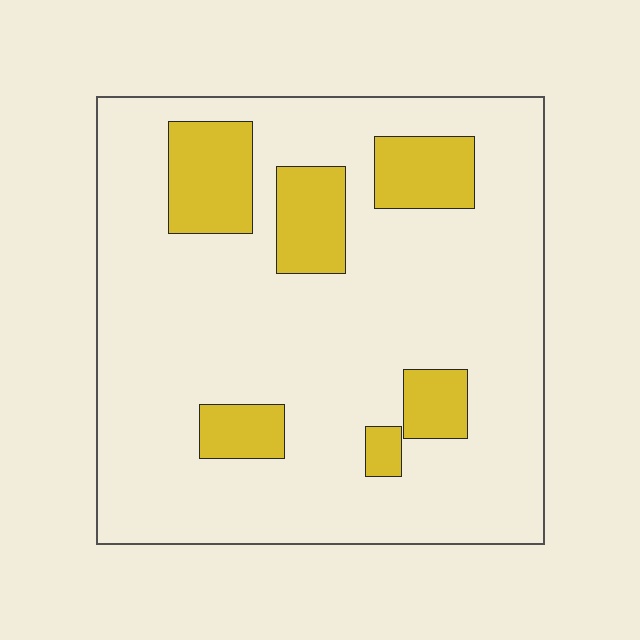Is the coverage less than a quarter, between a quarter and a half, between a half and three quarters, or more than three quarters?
Less than a quarter.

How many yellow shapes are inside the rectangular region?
6.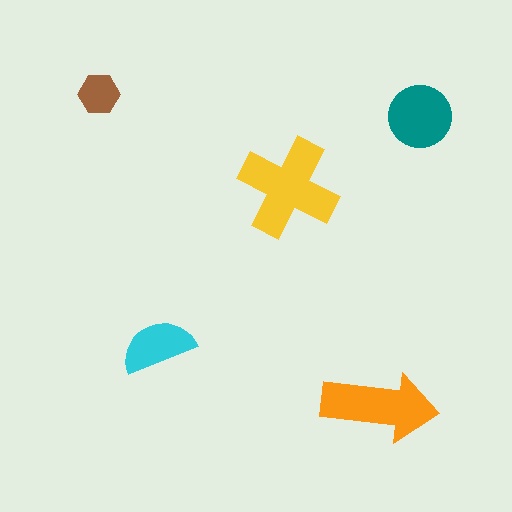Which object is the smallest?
The brown hexagon.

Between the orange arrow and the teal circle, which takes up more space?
The orange arrow.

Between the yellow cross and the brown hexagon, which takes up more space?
The yellow cross.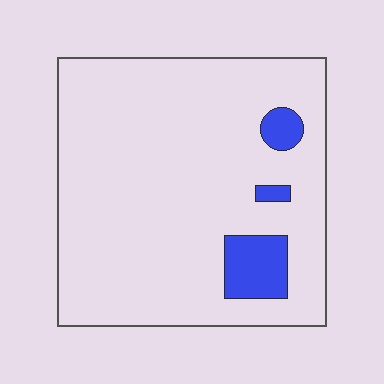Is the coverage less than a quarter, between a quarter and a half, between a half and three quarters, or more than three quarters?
Less than a quarter.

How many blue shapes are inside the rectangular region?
3.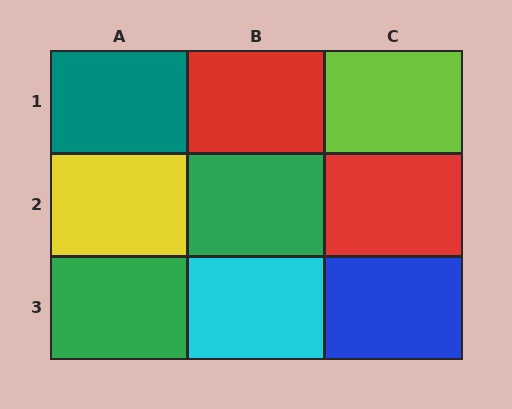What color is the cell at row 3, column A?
Green.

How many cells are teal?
1 cell is teal.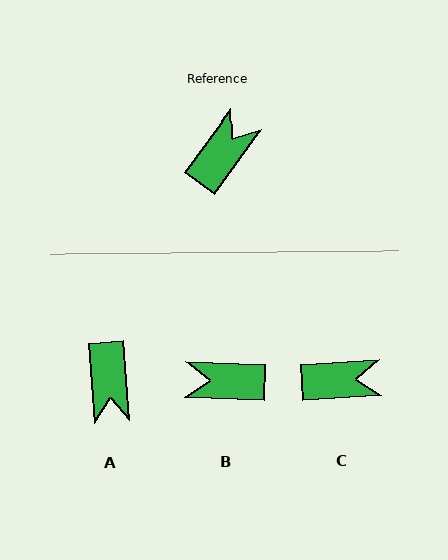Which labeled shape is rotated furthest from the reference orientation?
A, about 140 degrees away.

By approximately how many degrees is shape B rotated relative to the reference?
Approximately 124 degrees counter-clockwise.